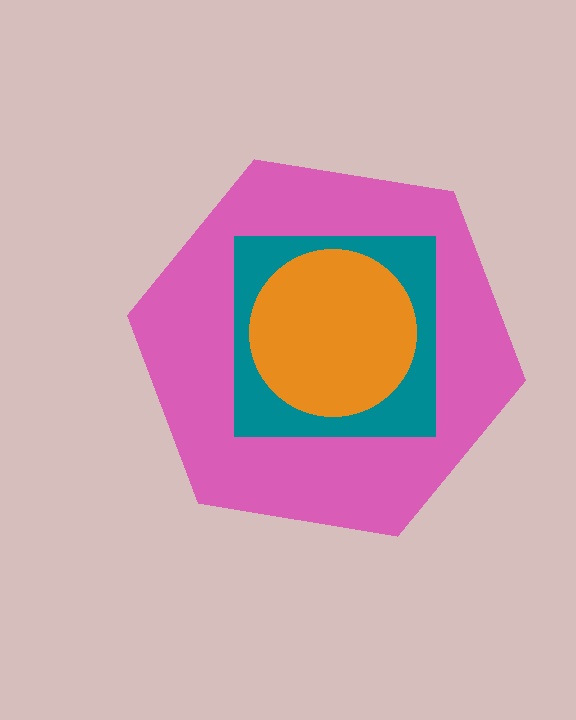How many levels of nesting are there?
3.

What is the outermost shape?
The pink hexagon.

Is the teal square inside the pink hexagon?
Yes.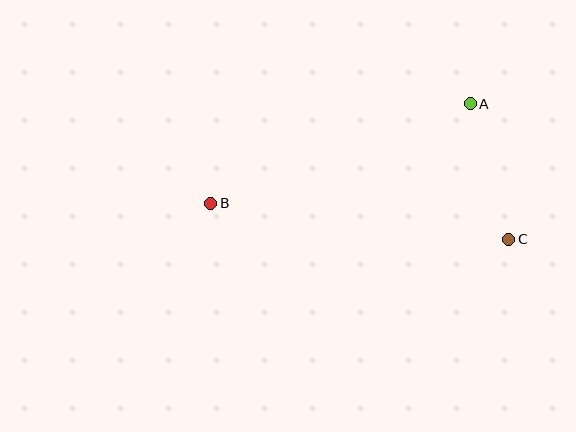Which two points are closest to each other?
Points A and C are closest to each other.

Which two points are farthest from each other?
Points B and C are farthest from each other.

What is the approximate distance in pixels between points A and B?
The distance between A and B is approximately 278 pixels.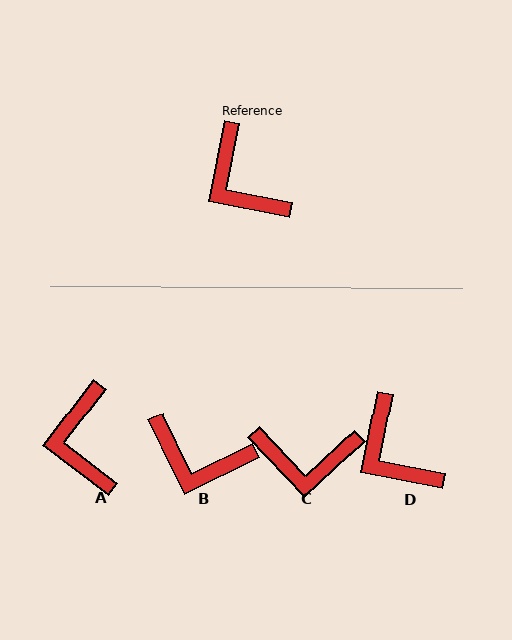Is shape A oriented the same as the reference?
No, it is off by about 26 degrees.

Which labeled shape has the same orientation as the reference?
D.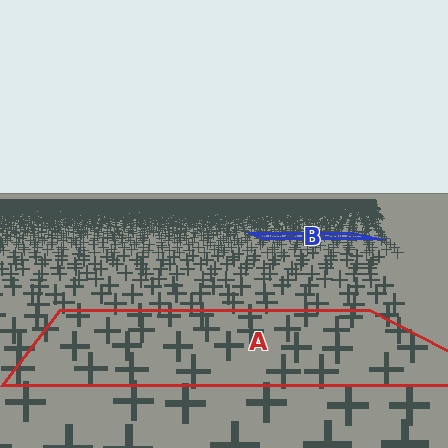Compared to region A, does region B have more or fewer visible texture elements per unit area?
Region B has more texture elements per unit area — they are packed more densely because it is farther away.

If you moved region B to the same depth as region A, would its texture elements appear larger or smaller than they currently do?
They would appear larger. At a closer depth, the same texture elements are projected at a bigger on-screen size.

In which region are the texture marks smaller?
The texture marks are smaller in region B, because it is farther away.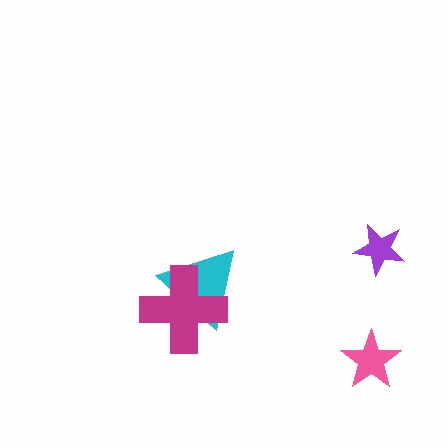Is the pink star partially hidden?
No, no other shape covers it.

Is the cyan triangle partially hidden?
Yes, it is partially covered by another shape.